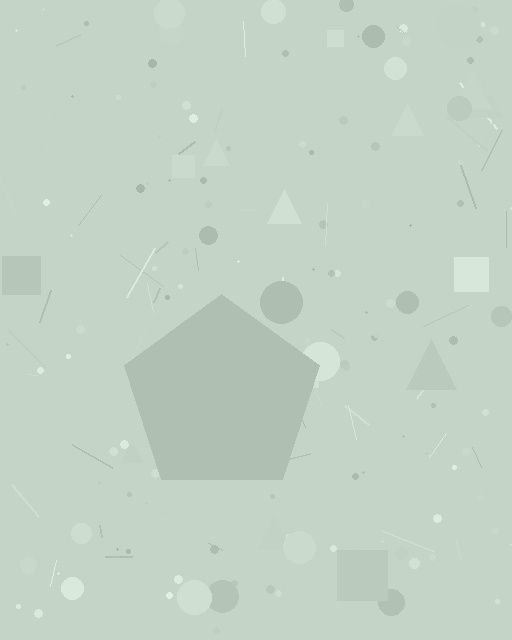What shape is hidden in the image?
A pentagon is hidden in the image.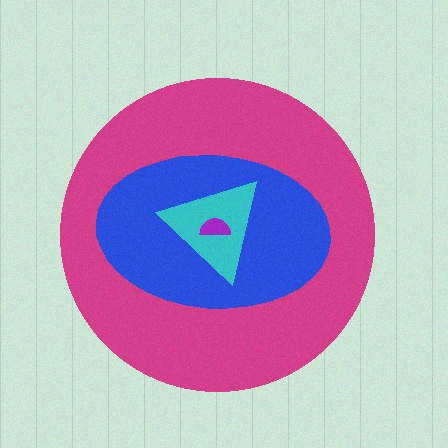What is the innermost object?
The purple semicircle.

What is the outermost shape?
The magenta circle.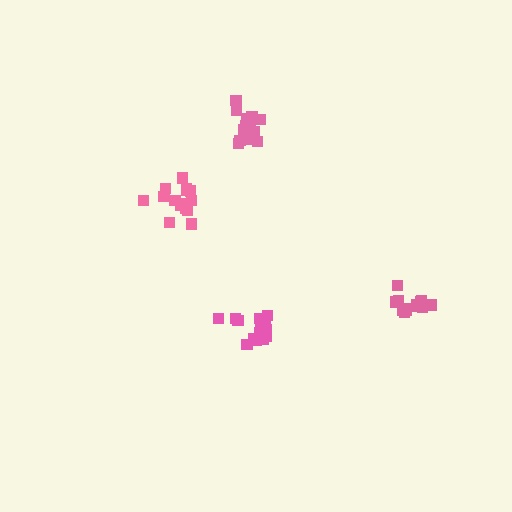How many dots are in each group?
Group 1: 16 dots, Group 2: 15 dots, Group 3: 15 dots, Group 4: 16 dots (62 total).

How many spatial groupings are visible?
There are 4 spatial groupings.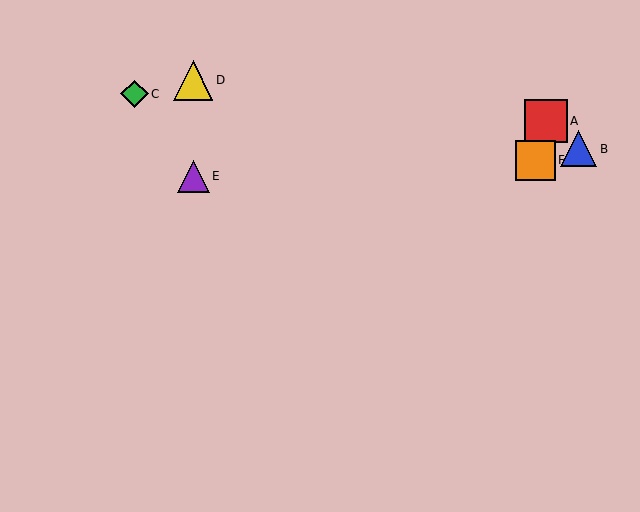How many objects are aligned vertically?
2 objects (D, E) are aligned vertically.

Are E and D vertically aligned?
Yes, both are at x≈193.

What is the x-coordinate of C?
Object C is at x≈135.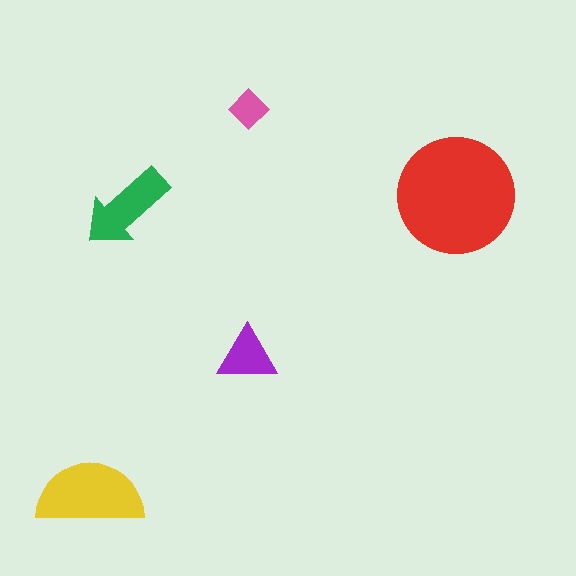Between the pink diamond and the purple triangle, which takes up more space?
The purple triangle.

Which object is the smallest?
The pink diamond.